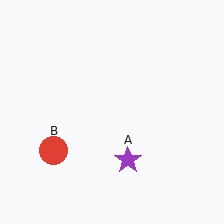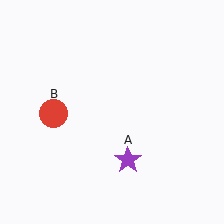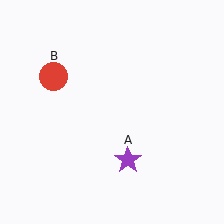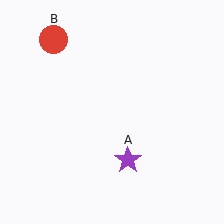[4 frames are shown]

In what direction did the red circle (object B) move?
The red circle (object B) moved up.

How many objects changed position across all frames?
1 object changed position: red circle (object B).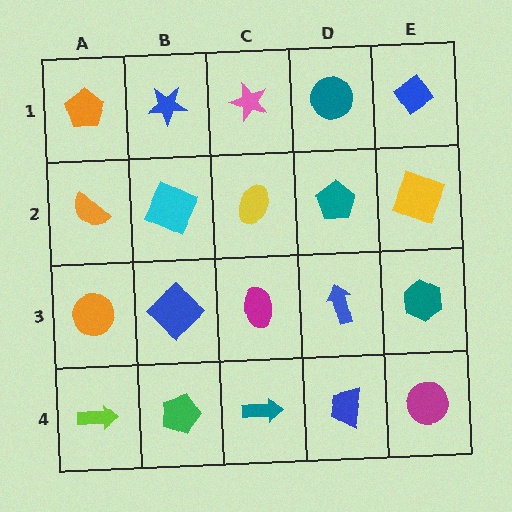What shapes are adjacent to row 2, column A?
An orange pentagon (row 1, column A), an orange circle (row 3, column A), a cyan square (row 2, column B).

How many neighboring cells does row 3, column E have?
3.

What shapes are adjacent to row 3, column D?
A teal pentagon (row 2, column D), a blue trapezoid (row 4, column D), a magenta ellipse (row 3, column C), a teal hexagon (row 3, column E).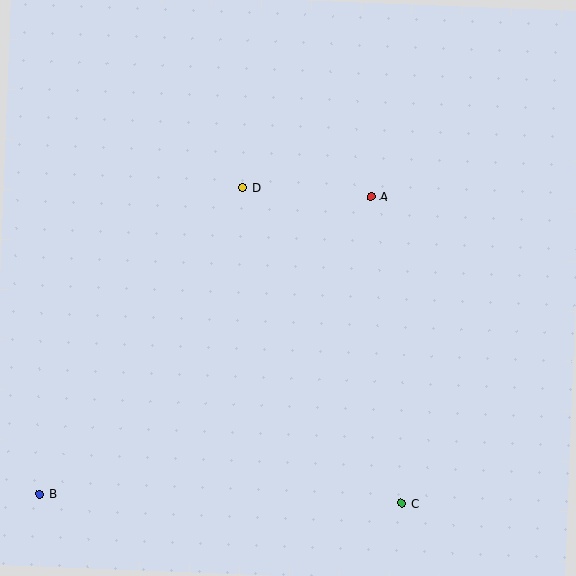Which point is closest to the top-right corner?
Point A is closest to the top-right corner.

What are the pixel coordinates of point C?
Point C is at (401, 503).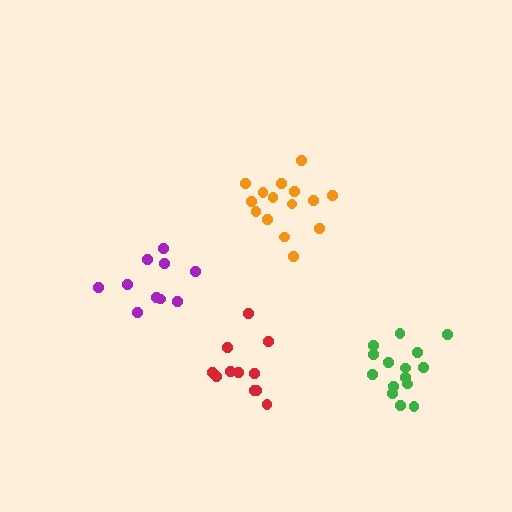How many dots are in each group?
Group 1: 15 dots, Group 2: 11 dots, Group 3: 10 dots, Group 4: 15 dots (51 total).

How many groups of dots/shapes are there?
There are 4 groups.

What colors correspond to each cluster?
The clusters are colored: orange, red, purple, green.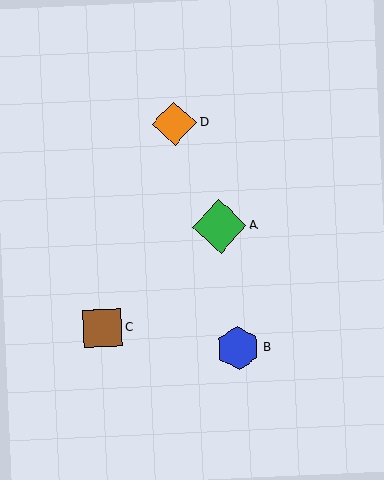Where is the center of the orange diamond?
The center of the orange diamond is at (174, 124).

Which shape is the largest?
The green diamond (labeled A) is the largest.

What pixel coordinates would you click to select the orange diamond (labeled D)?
Click at (174, 124) to select the orange diamond D.